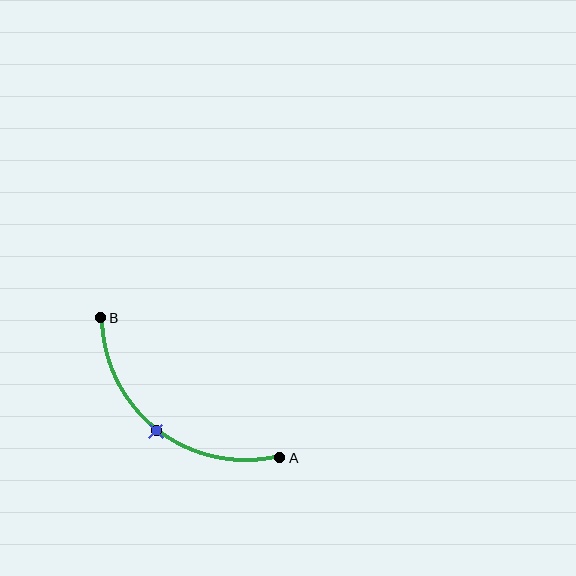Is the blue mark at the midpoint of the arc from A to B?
Yes. The blue mark lies on the arc at equal arc-length from both A and B — it is the arc midpoint.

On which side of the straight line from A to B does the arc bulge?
The arc bulges below and to the left of the straight line connecting A and B.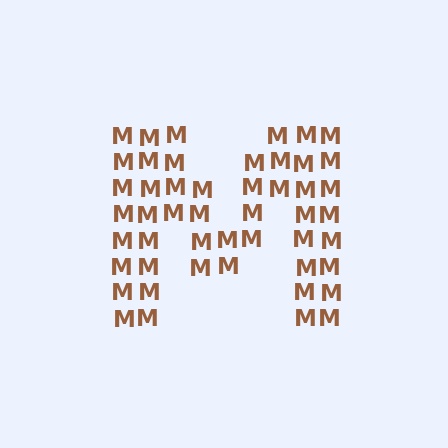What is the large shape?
The large shape is the letter M.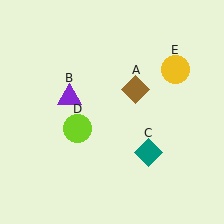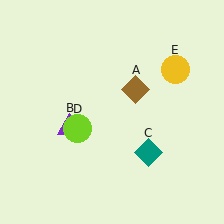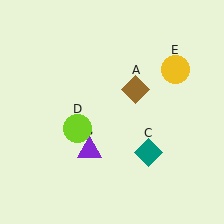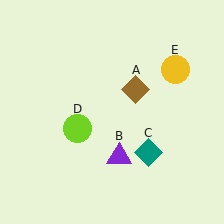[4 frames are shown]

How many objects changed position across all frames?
1 object changed position: purple triangle (object B).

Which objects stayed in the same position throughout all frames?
Brown diamond (object A) and teal diamond (object C) and lime circle (object D) and yellow circle (object E) remained stationary.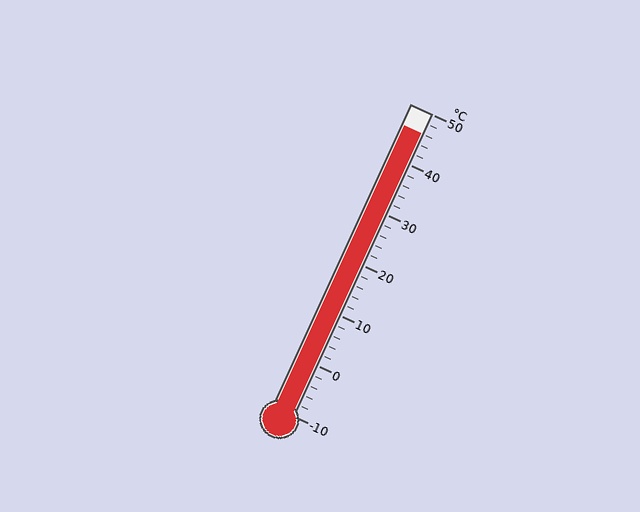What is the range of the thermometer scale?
The thermometer scale ranges from -10°C to 50°C.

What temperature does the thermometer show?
The thermometer shows approximately 46°C.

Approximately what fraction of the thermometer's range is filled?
The thermometer is filled to approximately 95% of its range.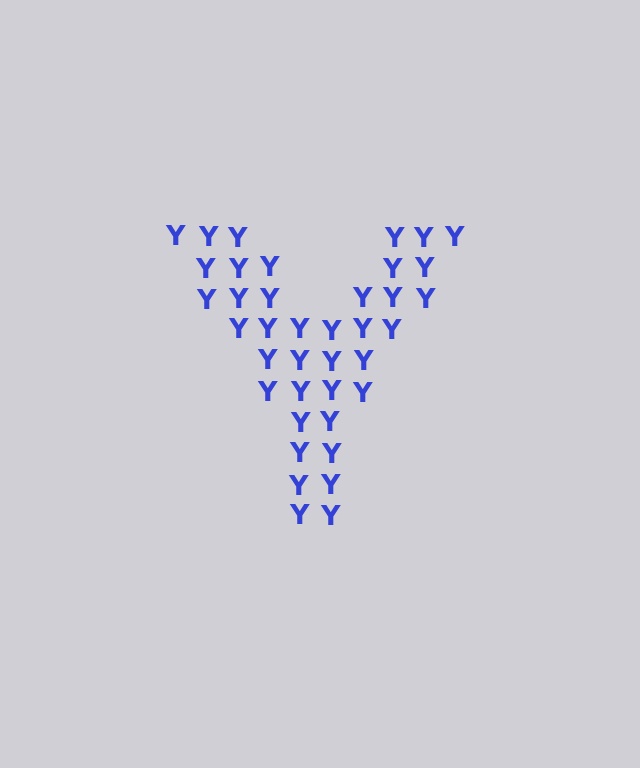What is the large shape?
The large shape is the letter Y.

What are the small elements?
The small elements are letter Y's.